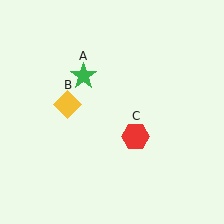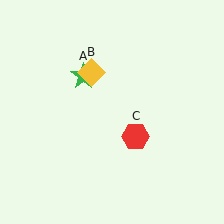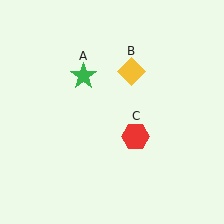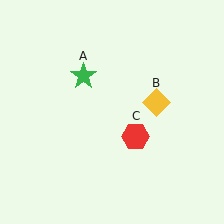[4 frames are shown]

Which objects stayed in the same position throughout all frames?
Green star (object A) and red hexagon (object C) remained stationary.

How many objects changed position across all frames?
1 object changed position: yellow diamond (object B).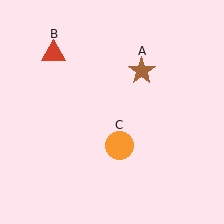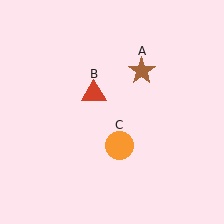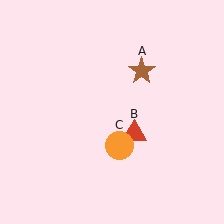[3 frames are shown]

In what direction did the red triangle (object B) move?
The red triangle (object B) moved down and to the right.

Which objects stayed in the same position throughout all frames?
Brown star (object A) and orange circle (object C) remained stationary.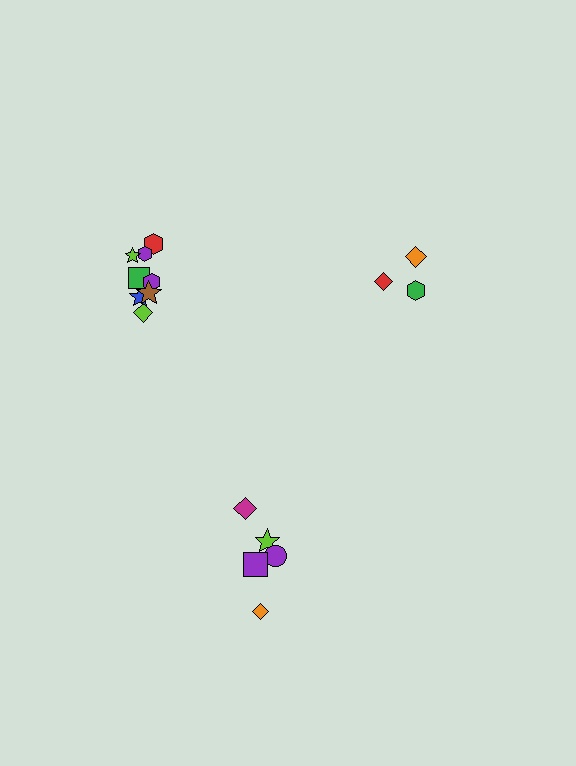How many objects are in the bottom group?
There are 5 objects.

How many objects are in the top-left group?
There are 8 objects.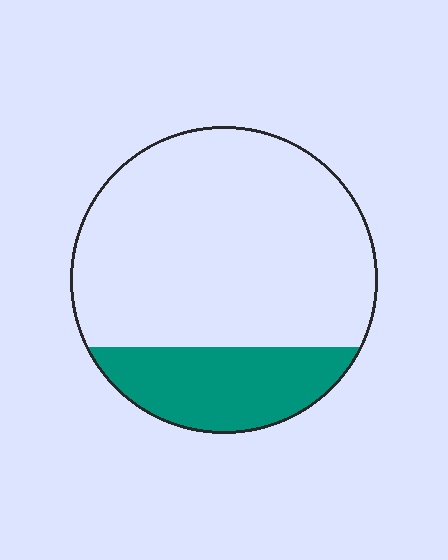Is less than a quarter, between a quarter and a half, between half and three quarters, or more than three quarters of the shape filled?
Less than a quarter.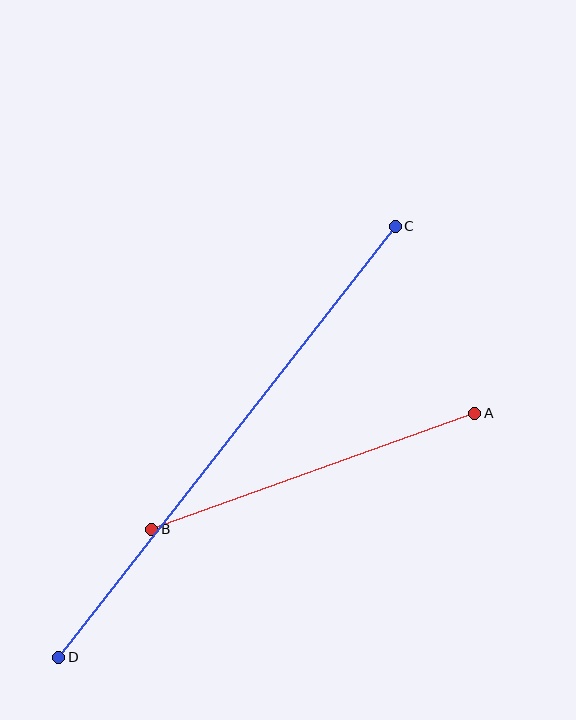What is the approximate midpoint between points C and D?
The midpoint is at approximately (227, 442) pixels.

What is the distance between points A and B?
The distance is approximately 343 pixels.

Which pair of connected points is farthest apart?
Points C and D are farthest apart.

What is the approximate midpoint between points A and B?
The midpoint is at approximately (313, 471) pixels.